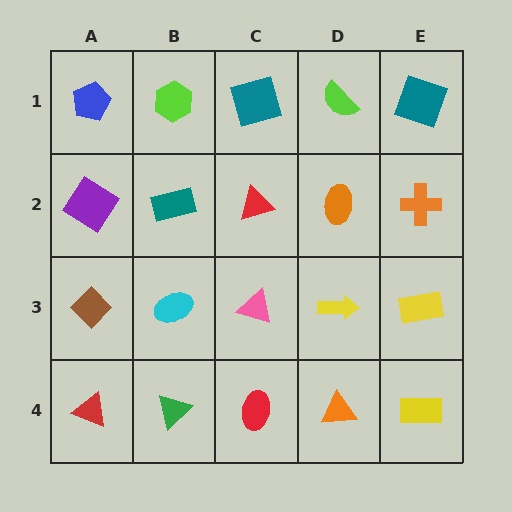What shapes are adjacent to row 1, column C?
A red triangle (row 2, column C), a lime hexagon (row 1, column B), a lime semicircle (row 1, column D).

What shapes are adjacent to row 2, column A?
A blue pentagon (row 1, column A), a brown diamond (row 3, column A), a teal rectangle (row 2, column B).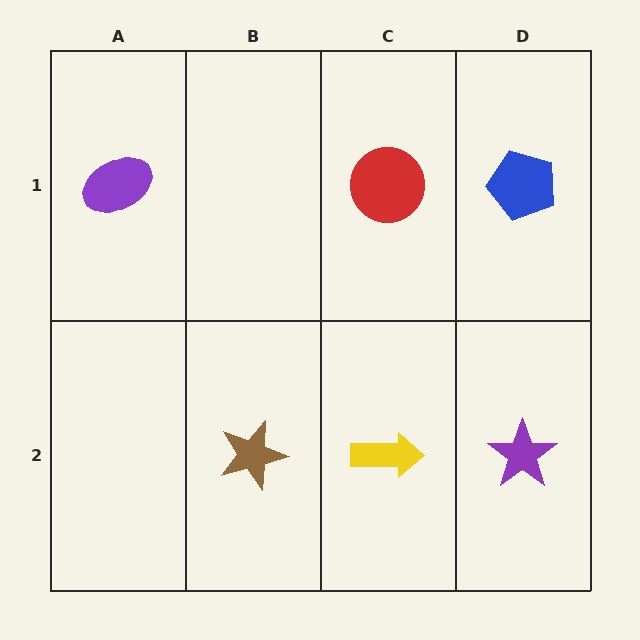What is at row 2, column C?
A yellow arrow.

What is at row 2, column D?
A purple star.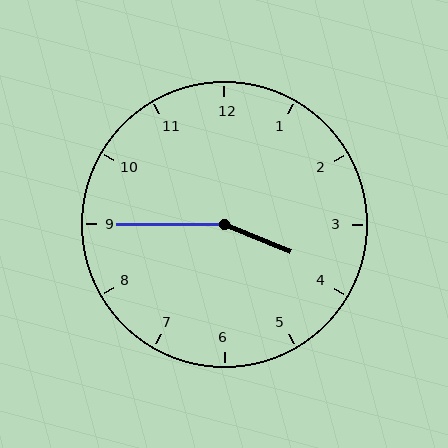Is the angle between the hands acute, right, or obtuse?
It is obtuse.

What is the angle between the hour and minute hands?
Approximately 158 degrees.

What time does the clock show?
3:45.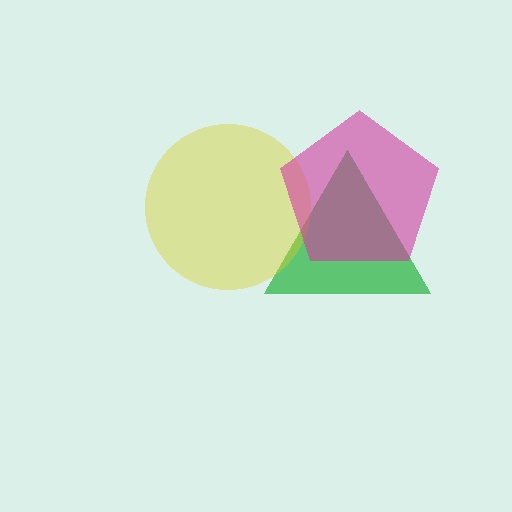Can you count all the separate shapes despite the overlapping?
Yes, there are 3 separate shapes.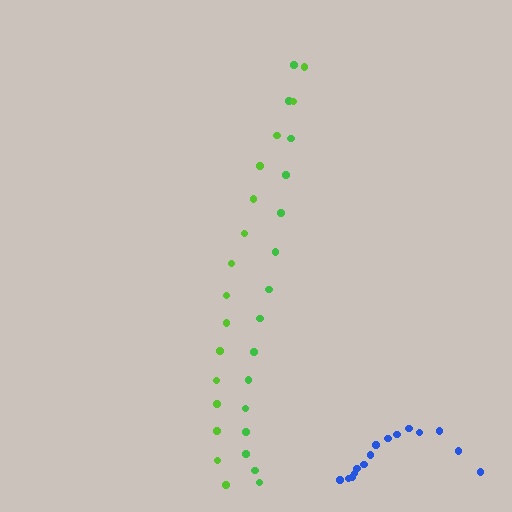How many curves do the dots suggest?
There are 3 distinct paths.